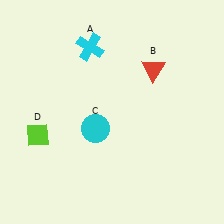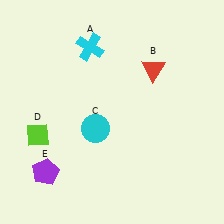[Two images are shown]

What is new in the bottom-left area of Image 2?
A purple pentagon (E) was added in the bottom-left area of Image 2.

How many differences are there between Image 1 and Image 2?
There is 1 difference between the two images.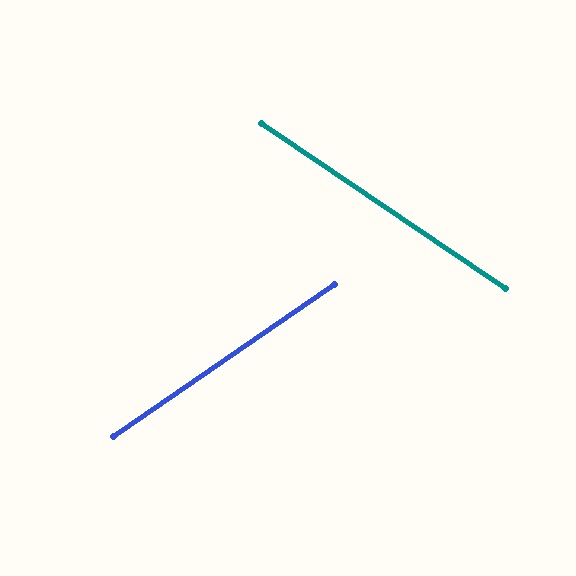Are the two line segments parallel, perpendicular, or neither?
Neither parallel nor perpendicular — they differ by about 69°.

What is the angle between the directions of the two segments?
Approximately 69 degrees.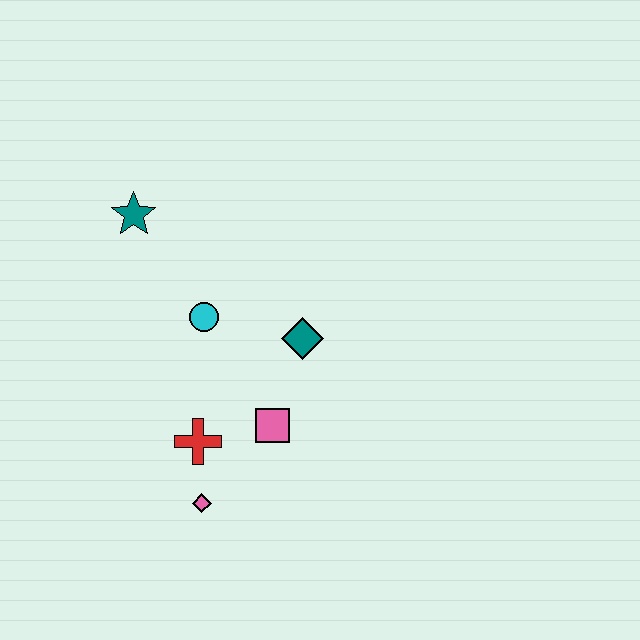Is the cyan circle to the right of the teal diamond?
No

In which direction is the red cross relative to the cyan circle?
The red cross is below the cyan circle.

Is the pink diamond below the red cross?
Yes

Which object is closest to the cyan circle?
The teal diamond is closest to the cyan circle.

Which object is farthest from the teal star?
The pink diamond is farthest from the teal star.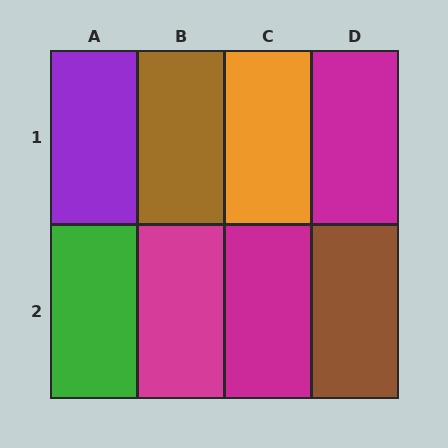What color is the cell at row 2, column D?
Brown.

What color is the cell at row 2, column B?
Magenta.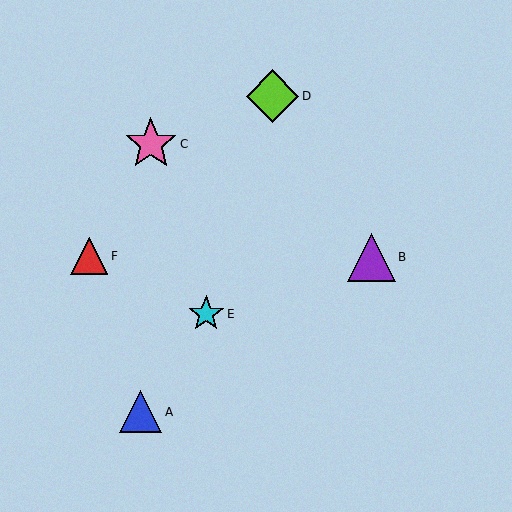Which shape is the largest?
The lime diamond (labeled D) is the largest.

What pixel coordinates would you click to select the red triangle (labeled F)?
Click at (89, 256) to select the red triangle F.